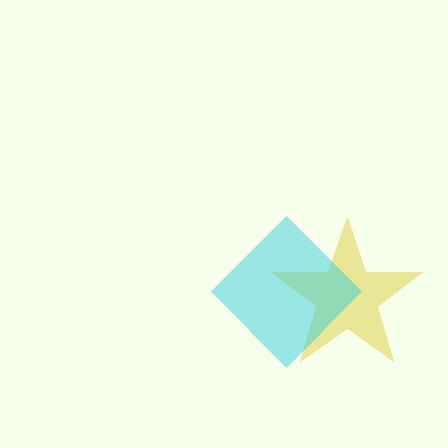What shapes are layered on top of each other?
The layered shapes are: a yellow star, a cyan diamond.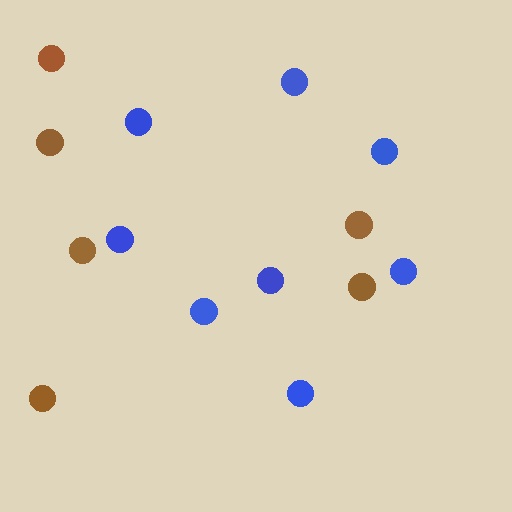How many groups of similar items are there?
There are 2 groups: one group of blue circles (8) and one group of brown circles (6).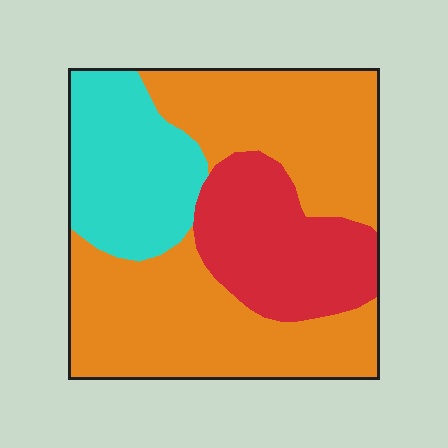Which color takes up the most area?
Orange, at roughly 55%.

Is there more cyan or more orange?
Orange.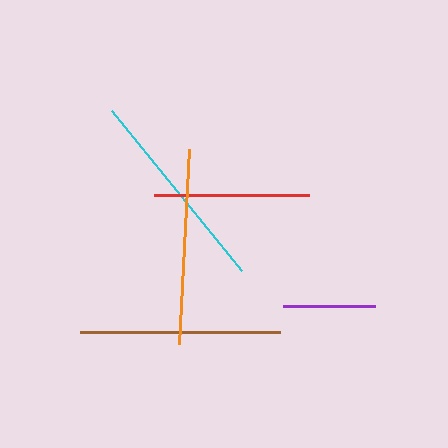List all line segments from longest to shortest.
From longest to shortest: cyan, brown, orange, red, purple.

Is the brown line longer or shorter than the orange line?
The brown line is longer than the orange line.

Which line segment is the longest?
The cyan line is the longest at approximately 207 pixels.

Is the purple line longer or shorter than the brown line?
The brown line is longer than the purple line.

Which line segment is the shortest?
The purple line is the shortest at approximately 92 pixels.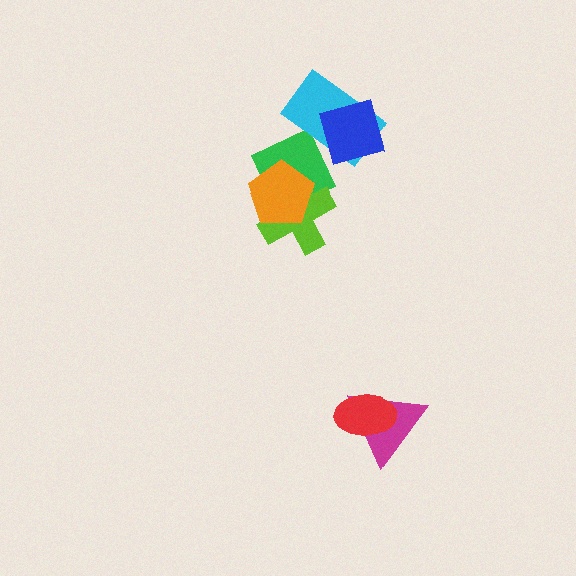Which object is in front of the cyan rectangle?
The blue square is in front of the cyan rectangle.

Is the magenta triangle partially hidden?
Yes, it is partially covered by another shape.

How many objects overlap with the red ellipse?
1 object overlaps with the red ellipse.